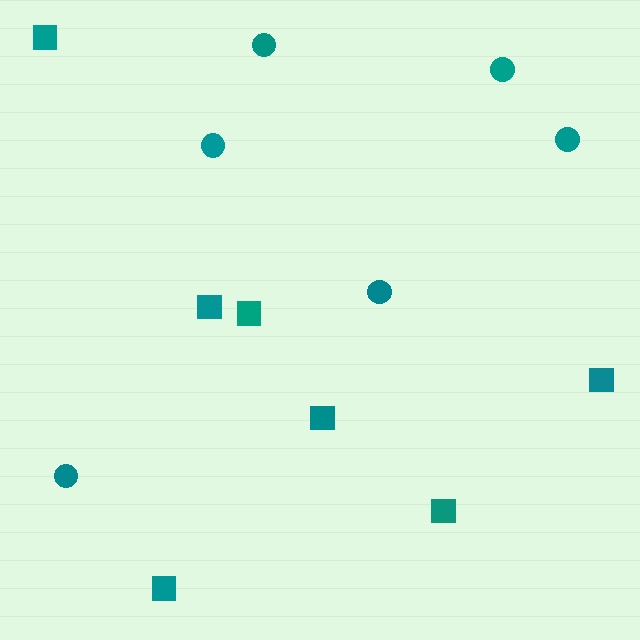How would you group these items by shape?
There are 2 groups: one group of squares (7) and one group of circles (6).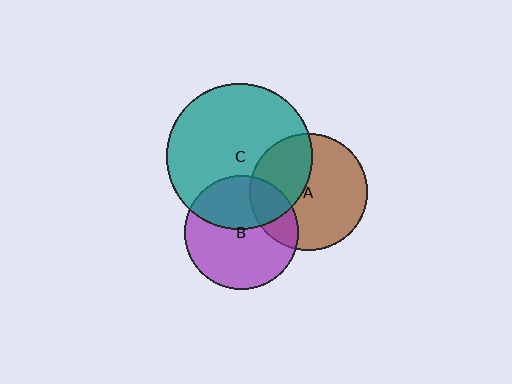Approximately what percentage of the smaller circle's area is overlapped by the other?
Approximately 20%.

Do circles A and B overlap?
Yes.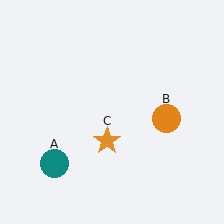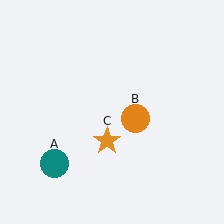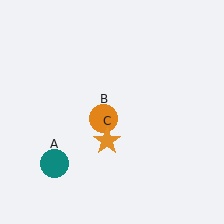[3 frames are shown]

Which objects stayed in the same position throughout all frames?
Teal circle (object A) and orange star (object C) remained stationary.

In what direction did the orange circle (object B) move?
The orange circle (object B) moved left.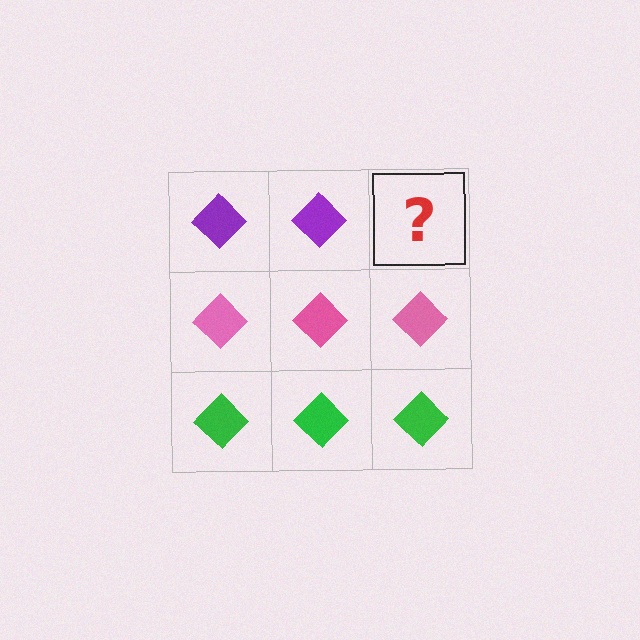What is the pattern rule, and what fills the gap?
The rule is that each row has a consistent color. The gap should be filled with a purple diamond.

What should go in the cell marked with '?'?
The missing cell should contain a purple diamond.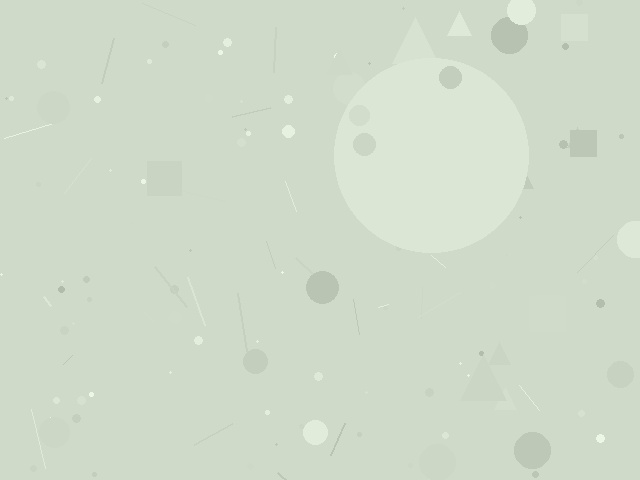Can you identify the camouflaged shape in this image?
The camouflaged shape is a circle.